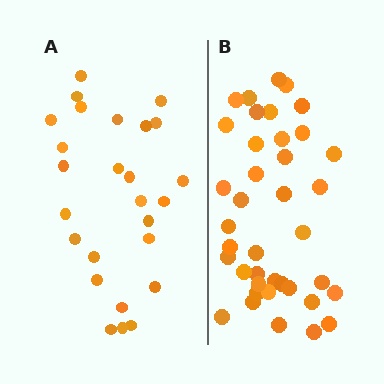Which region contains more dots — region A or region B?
Region B (the right region) has more dots.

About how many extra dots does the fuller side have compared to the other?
Region B has approximately 15 more dots than region A.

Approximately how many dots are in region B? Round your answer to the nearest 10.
About 40 dots. (The exact count is 39, which rounds to 40.)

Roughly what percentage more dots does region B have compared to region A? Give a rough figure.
About 50% more.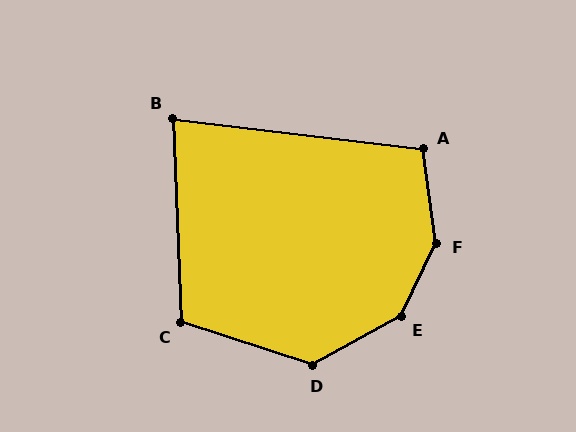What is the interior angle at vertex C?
Approximately 110 degrees (obtuse).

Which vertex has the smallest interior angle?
B, at approximately 81 degrees.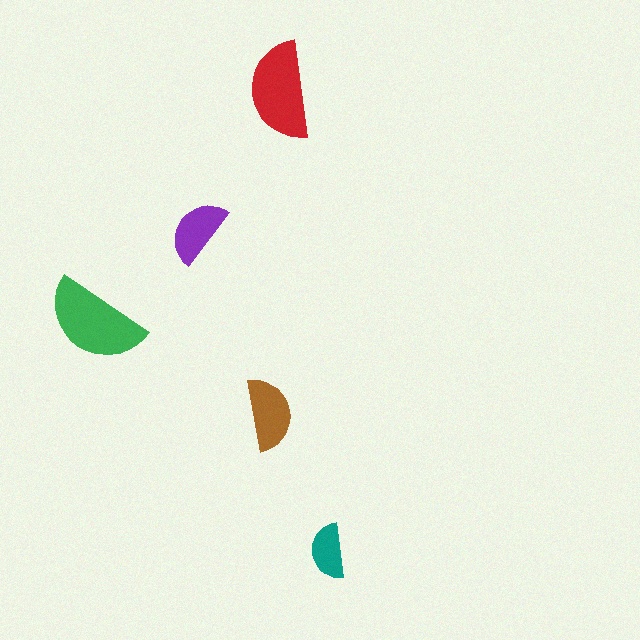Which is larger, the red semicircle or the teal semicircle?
The red one.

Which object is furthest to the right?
The teal semicircle is rightmost.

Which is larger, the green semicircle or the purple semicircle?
The green one.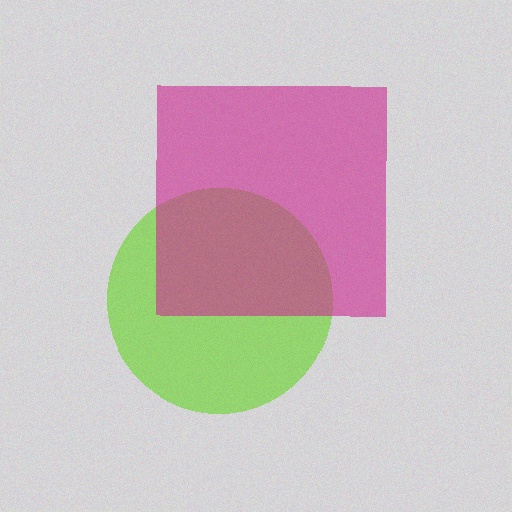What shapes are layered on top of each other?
The layered shapes are: a lime circle, a magenta square.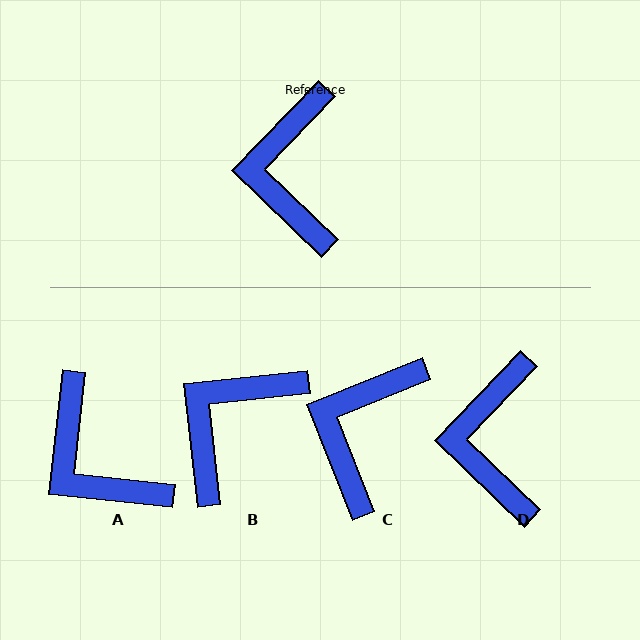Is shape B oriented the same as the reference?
No, it is off by about 40 degrees.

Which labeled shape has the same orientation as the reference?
D.